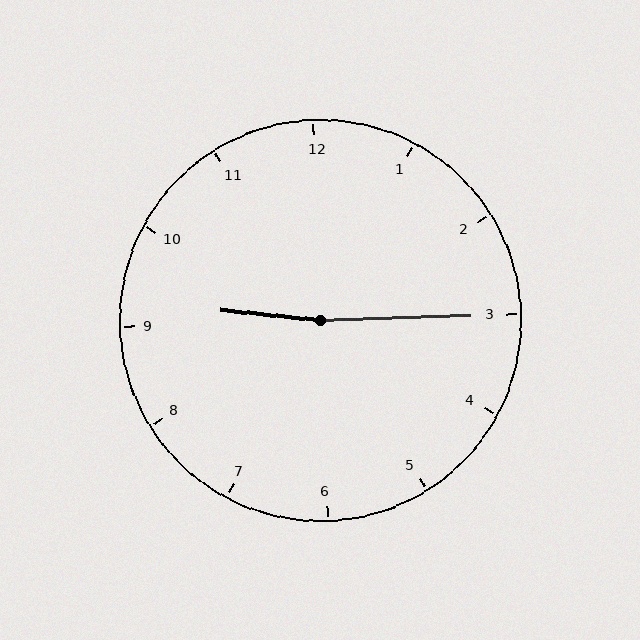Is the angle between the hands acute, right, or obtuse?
It is obtuse.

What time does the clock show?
9:15.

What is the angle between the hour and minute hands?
Approximately 172 degrees.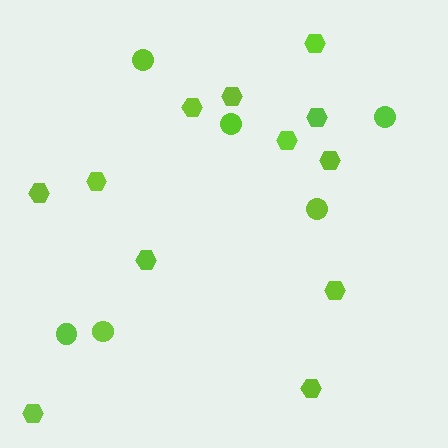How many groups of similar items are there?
There are 2 groups: one group of hexagons (12) and one group of circles (6).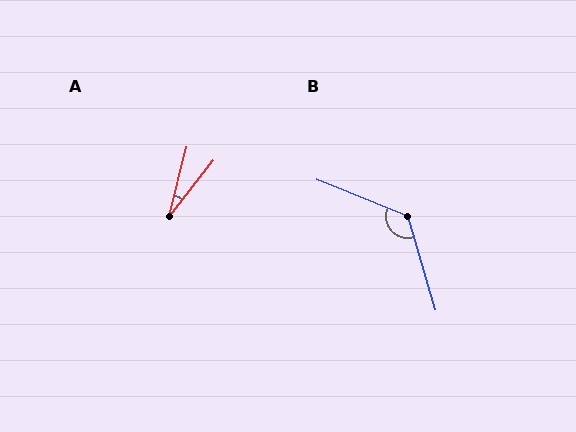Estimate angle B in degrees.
Approximately 129 degrees.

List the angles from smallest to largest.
A (24°), B (129°).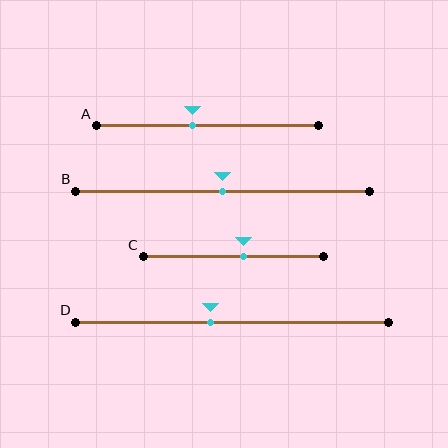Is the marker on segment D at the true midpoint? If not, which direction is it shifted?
No, the marker on segment D is shifted to the left by about 7% of the segment length.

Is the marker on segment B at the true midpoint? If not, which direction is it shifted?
Yes, the marker on segment B is at the true midpoint.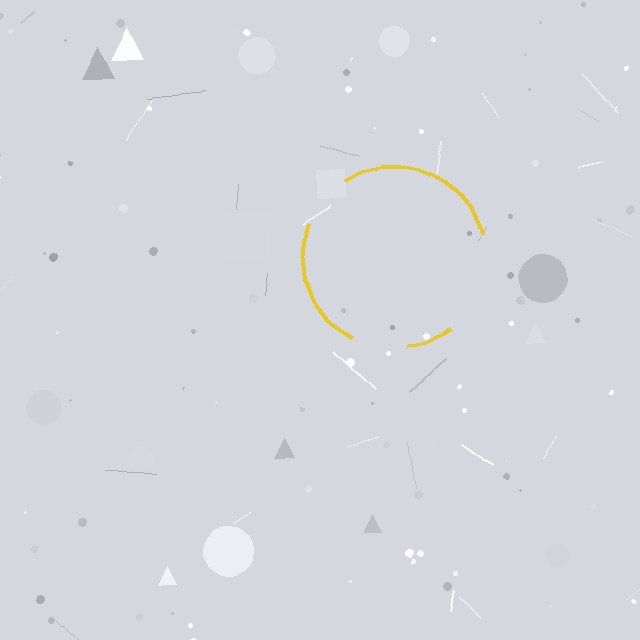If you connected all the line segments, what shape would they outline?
They would outline a circle.